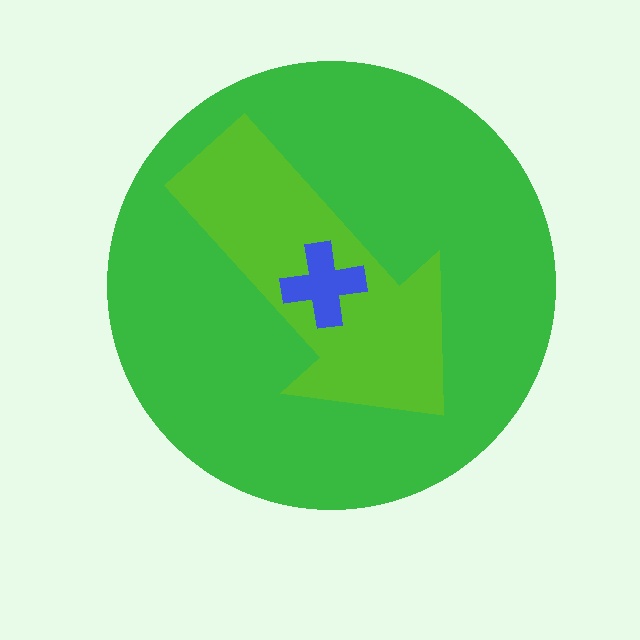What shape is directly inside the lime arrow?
The blue cross.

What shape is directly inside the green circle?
The lime arrow.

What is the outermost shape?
The green circle.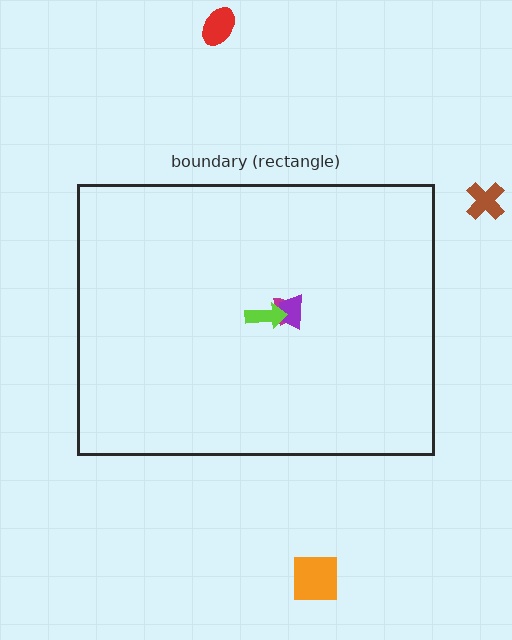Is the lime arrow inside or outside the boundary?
Inside.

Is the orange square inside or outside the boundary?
Outside.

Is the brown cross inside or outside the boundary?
Outside.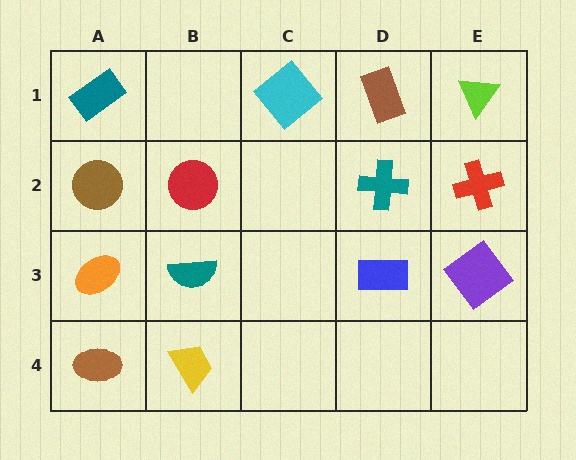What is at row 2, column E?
A red cross.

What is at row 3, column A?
An orange ellipse.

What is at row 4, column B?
A yellow trapezoid.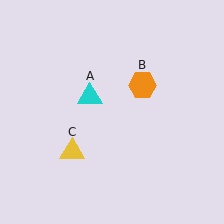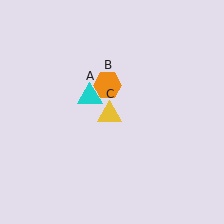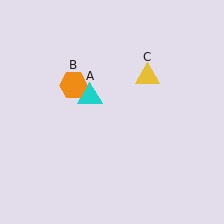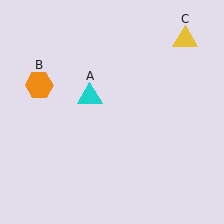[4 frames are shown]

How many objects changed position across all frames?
2 objects changed position: orange hexagon (object B), yellow triangle (object C).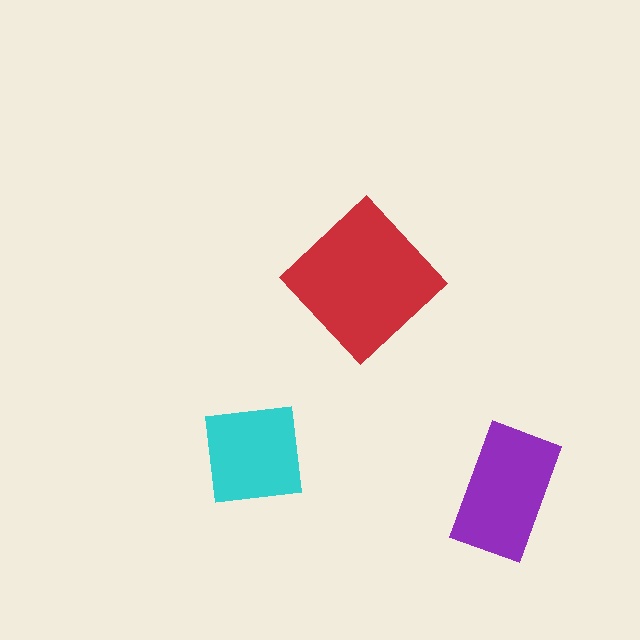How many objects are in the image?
There are 3 objects in the image.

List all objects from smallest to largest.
The cyan square, the purple rectangle, the red diamond.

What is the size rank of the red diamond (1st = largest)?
1st.